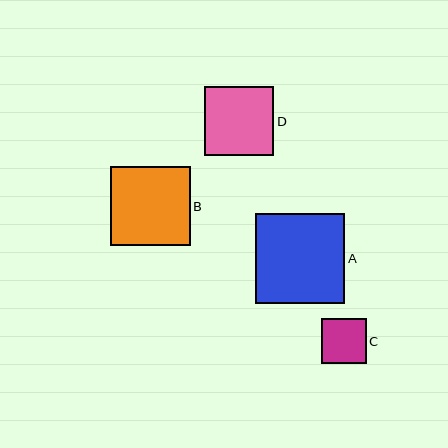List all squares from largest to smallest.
From largest to smallest: A, B, D, C.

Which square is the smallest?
Square C is the smallest with a size of approximately 45 pixels.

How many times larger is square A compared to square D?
Square A is approximately 1.3 times the size of square D.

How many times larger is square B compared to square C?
Square B is approximately 1.8 times the size of square C.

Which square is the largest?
Square A is the largest with a size of approximately 90 pixels.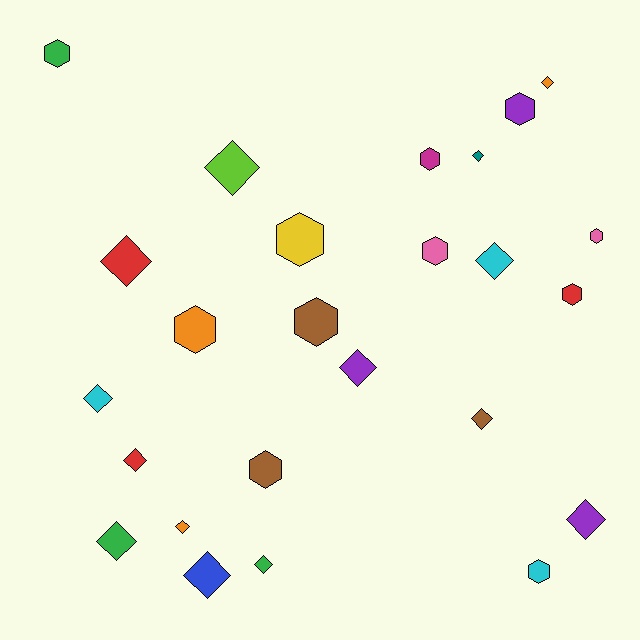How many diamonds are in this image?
There are 14 diamonds.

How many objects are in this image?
There are 25 objects.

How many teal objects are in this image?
There is 1 teal object.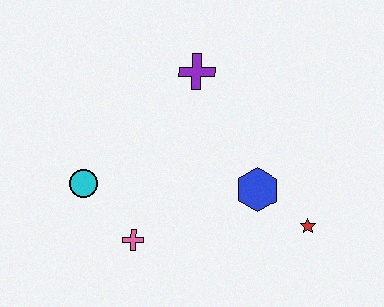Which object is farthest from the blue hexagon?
The cyan circle is farthest from the blue hexagon.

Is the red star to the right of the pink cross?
Yes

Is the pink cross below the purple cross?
Yes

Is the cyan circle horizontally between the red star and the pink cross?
No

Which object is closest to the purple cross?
The blue hexagon is closest to the purple cross.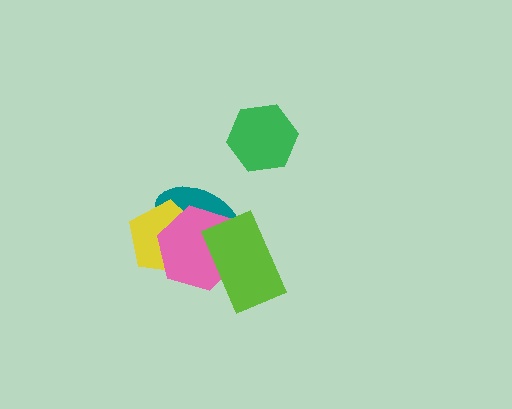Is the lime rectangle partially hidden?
No, no other shape covers it.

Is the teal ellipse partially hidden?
Yes, it is partially covered by another shape.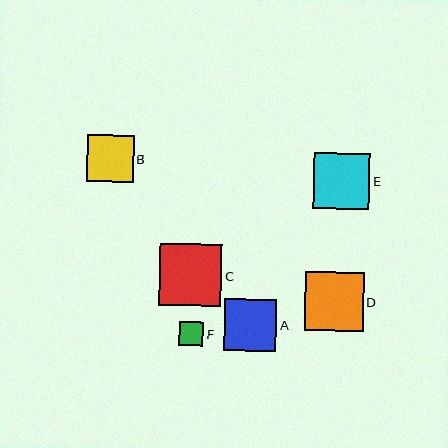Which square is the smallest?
Square F is the smallest with a size of approximately 24 pixels.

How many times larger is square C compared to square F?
Square C is approximately 2.6 times the size of square F.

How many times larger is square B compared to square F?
Square B is approximately 2.0 times the size of square F.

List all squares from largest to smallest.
From largest to smallest: C, D, E, A, B, F.